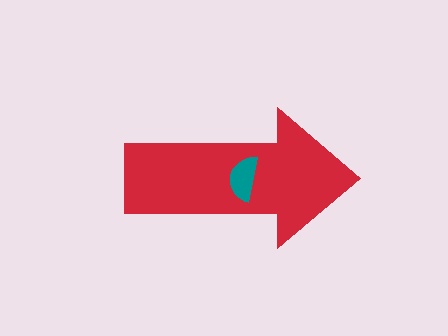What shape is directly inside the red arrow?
The teal semicircle.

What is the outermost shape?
The red arrow.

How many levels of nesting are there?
2.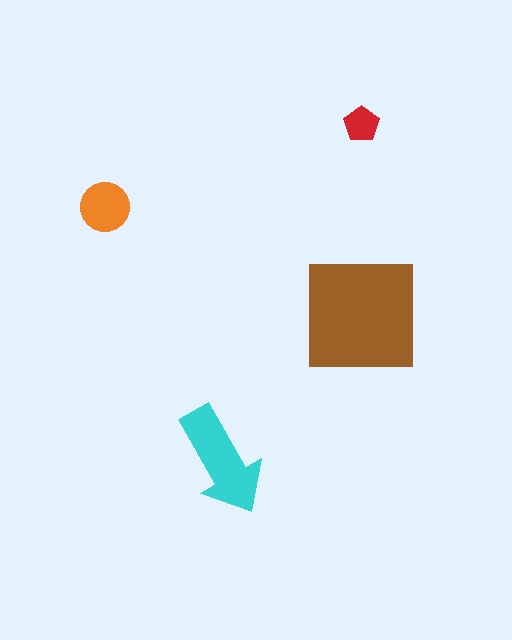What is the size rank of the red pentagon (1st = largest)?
4th.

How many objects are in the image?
There are 4 objects in the image.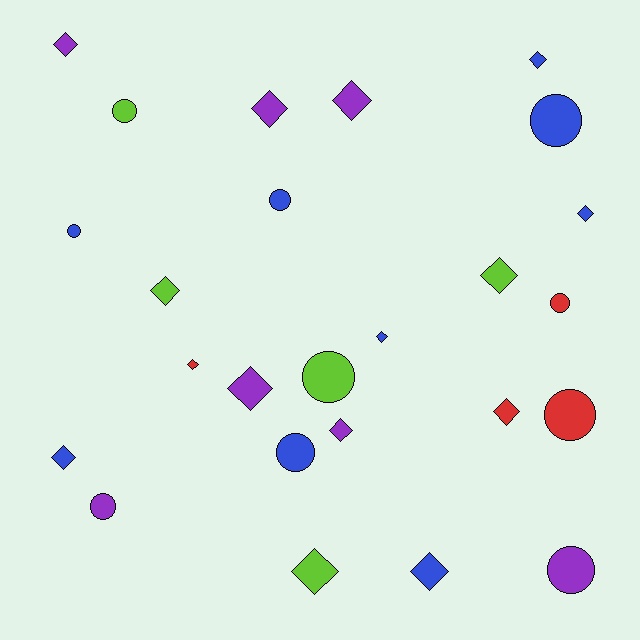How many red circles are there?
There are 2 red circles.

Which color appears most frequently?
Blue, with 9 objects.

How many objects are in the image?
There are 25 objects.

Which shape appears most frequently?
Diamond, with 15 objects.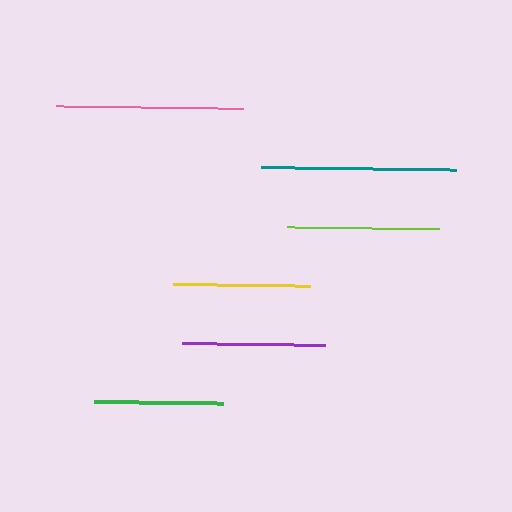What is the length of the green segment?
The green segment is approximately 129 pixels long.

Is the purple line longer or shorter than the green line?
The purple line is longer than the green line.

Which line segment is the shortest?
The green line is the shortest at approximately 129 pixels.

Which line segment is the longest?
The teal line is the longest at approximately 195 pixels.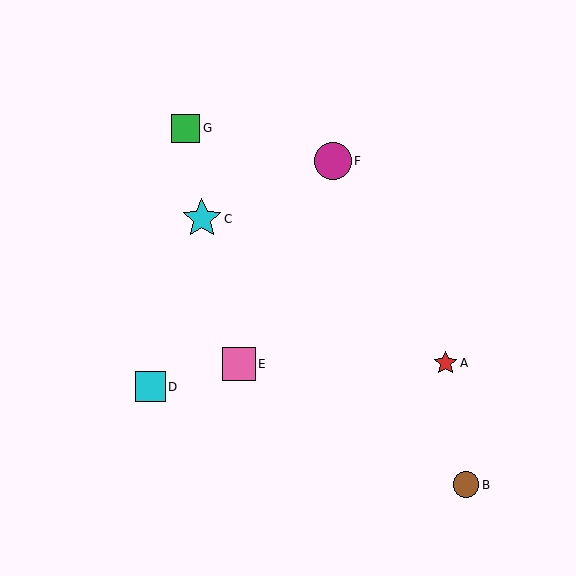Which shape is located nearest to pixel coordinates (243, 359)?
The pink square (labeled E) at (239, 364) is nearest to that location.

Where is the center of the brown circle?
The center of the brown circle is at (466, 485).